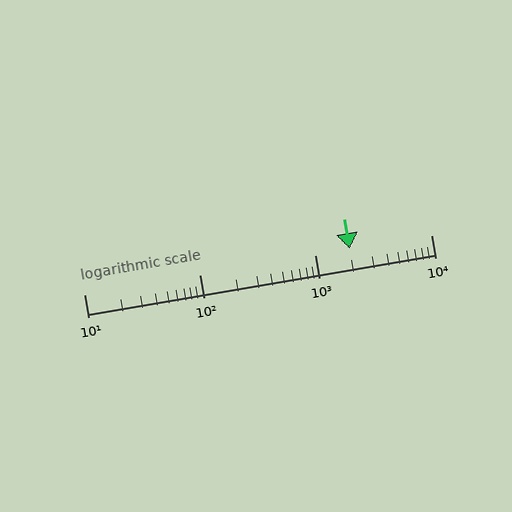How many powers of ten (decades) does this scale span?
The scale spans 3 decades, from 10 to 10000.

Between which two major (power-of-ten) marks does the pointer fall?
The pointer is between 1000 and 10000.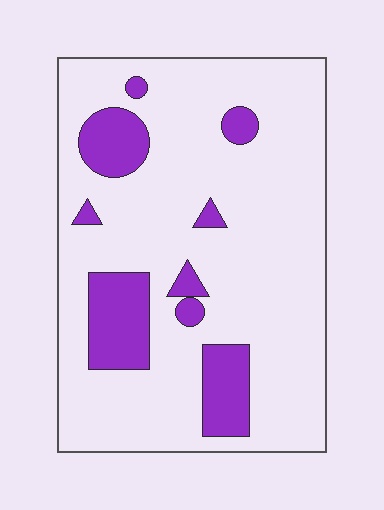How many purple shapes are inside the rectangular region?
9.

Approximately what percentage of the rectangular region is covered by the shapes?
Approximately 15%.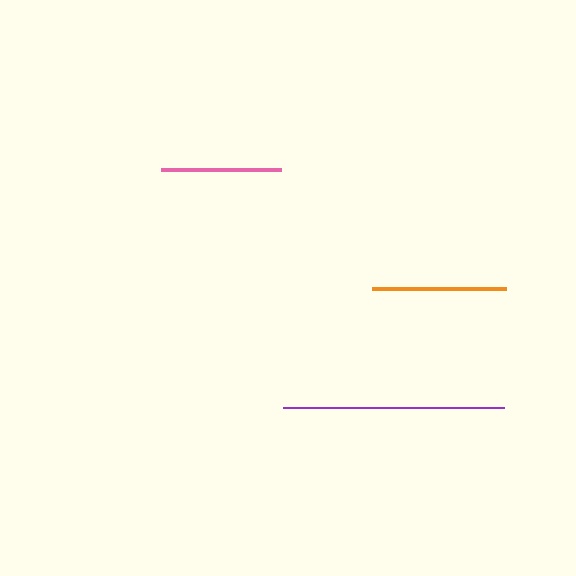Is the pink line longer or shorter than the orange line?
The orange line is longer than the pink line.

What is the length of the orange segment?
The orange segment is approximately 135 pixels long.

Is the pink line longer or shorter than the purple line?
The purple line is longer than the pink line.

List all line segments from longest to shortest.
From longest to shortest: purple, orange, pink.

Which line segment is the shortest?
The pink line is the shortest at approximately 120 pixels.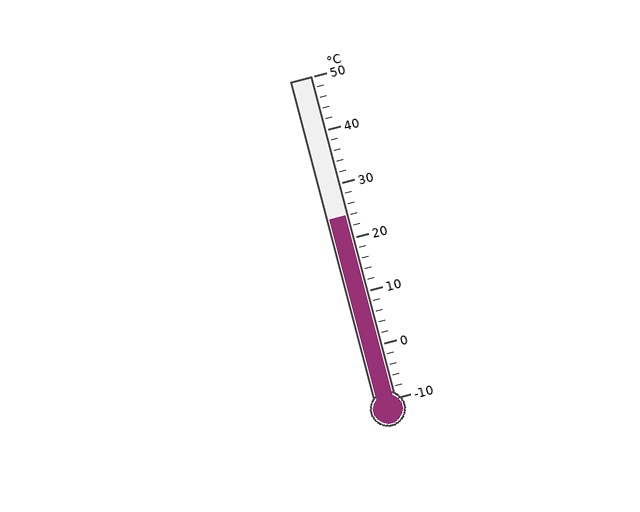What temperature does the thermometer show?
The thermometer shows approximately 24°C.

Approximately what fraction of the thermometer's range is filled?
The thermometer is filled to approximately 55% of its range.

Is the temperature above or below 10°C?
The temperature is above 10°C.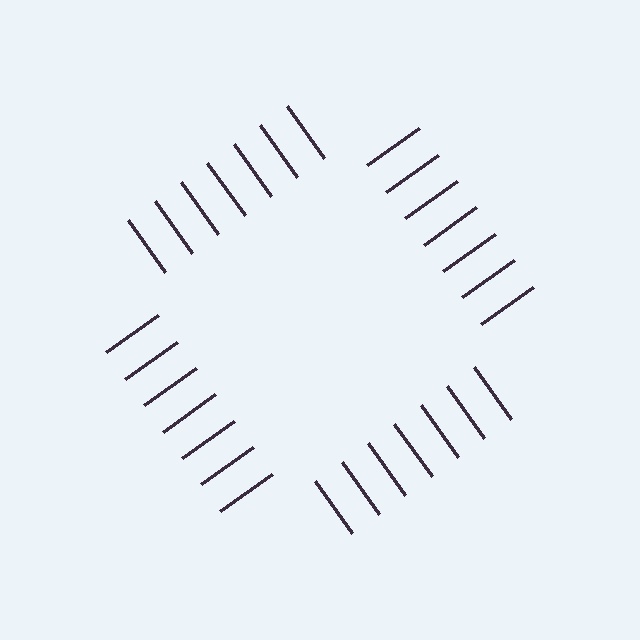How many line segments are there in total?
28 — 7 along each of the 4 edges.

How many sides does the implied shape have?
4 sides — the line-ends trace a square.